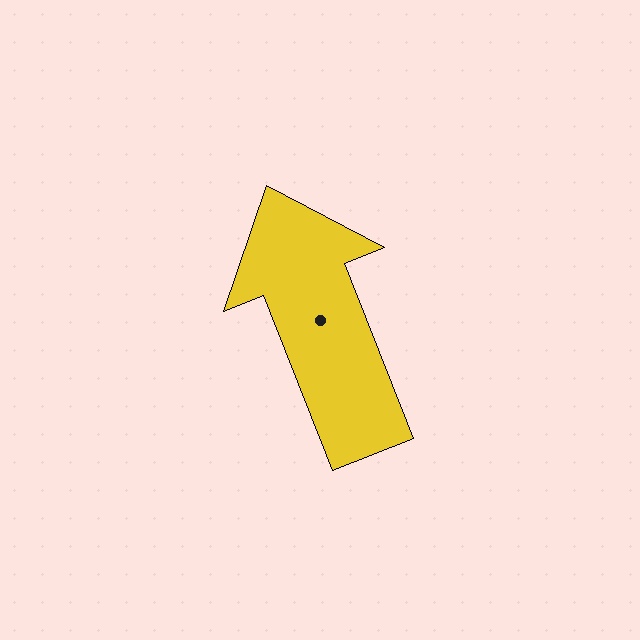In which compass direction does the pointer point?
North.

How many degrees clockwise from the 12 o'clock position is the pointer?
Approximately 338 degrees.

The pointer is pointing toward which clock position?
Roughly 11 o'clock.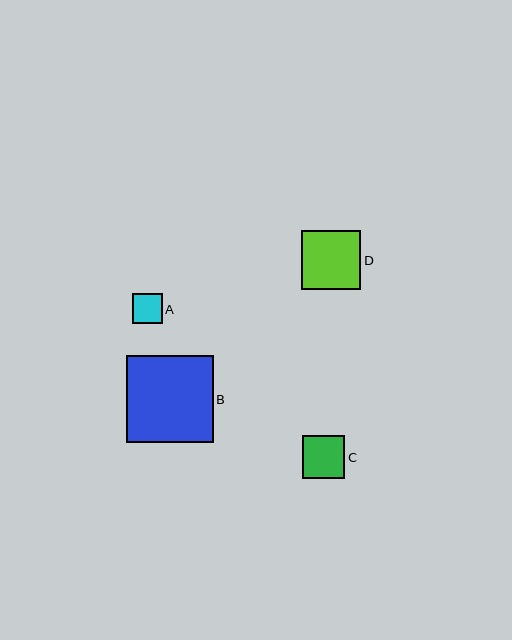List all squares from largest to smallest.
From largest to smallest: B, D, C, A.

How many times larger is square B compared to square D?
Square B is approximately 1.5 times the size of square D.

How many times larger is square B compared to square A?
Square B is approximately 2.9 times the size of square A.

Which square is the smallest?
Square A is the smallest with a size of approximately 30 pixels.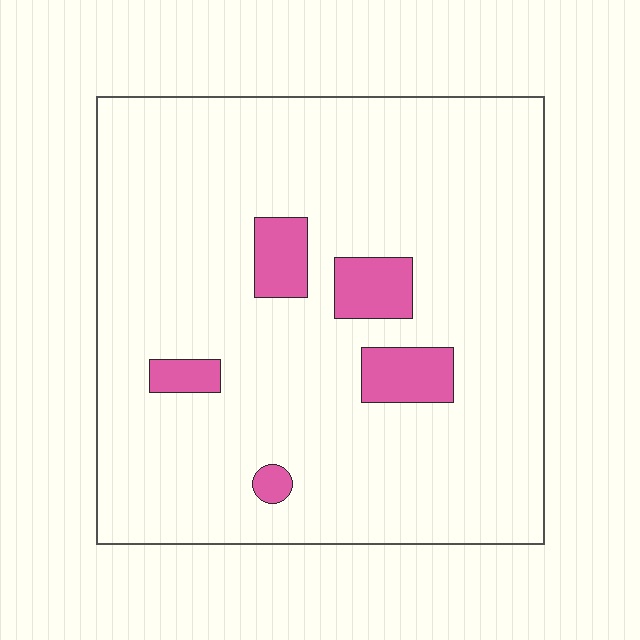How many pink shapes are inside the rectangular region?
5.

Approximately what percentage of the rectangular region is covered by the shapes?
Approximately 10%.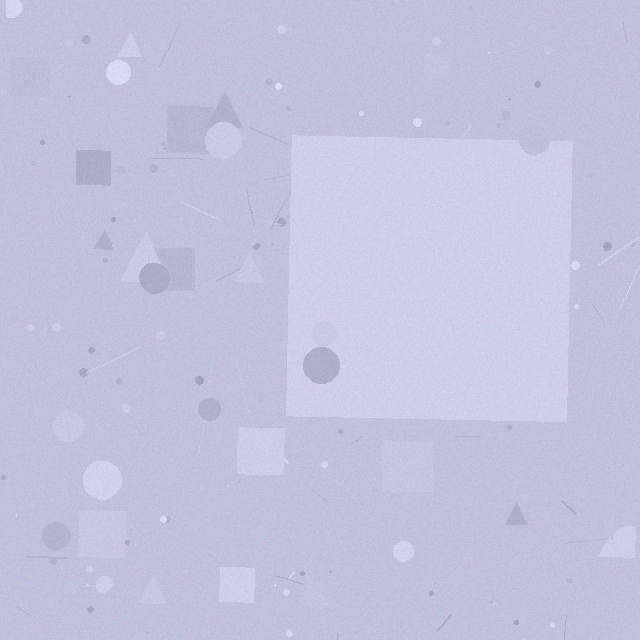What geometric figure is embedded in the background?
A square is embedded in the background.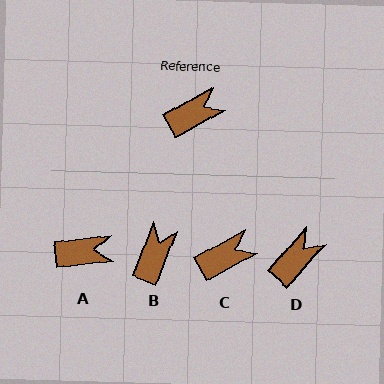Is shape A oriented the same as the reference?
No, it is off by about 22 degrees.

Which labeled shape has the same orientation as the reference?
C.